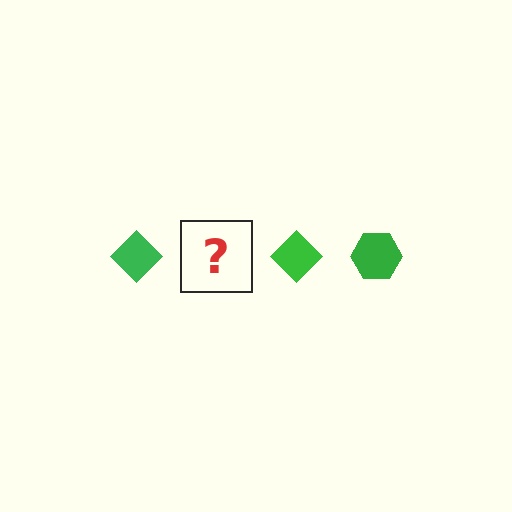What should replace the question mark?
The question mark should be replaced with a green hexagon.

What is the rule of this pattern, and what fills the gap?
The rule is that the pattern cycles through diamond, hexagon shapes in green. The gap should be filled with a green hexagon.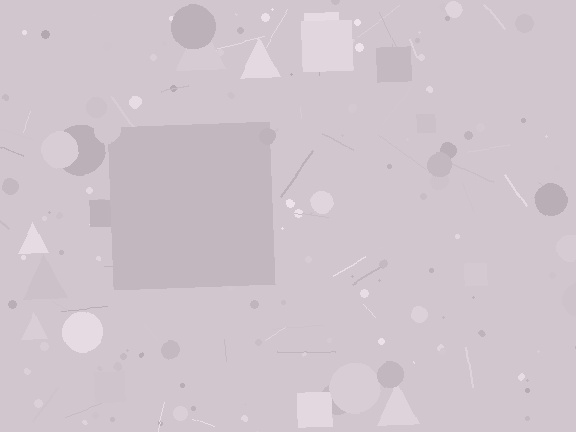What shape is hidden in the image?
A square is hidden in the image.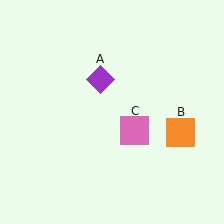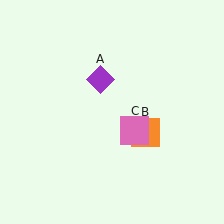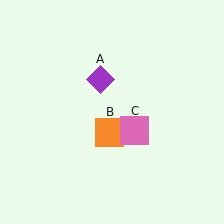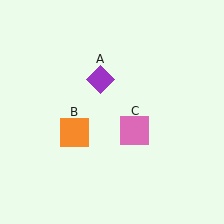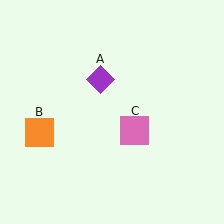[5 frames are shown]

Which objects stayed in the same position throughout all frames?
Purple diamond (object A) and pink square (object C) remained stationary.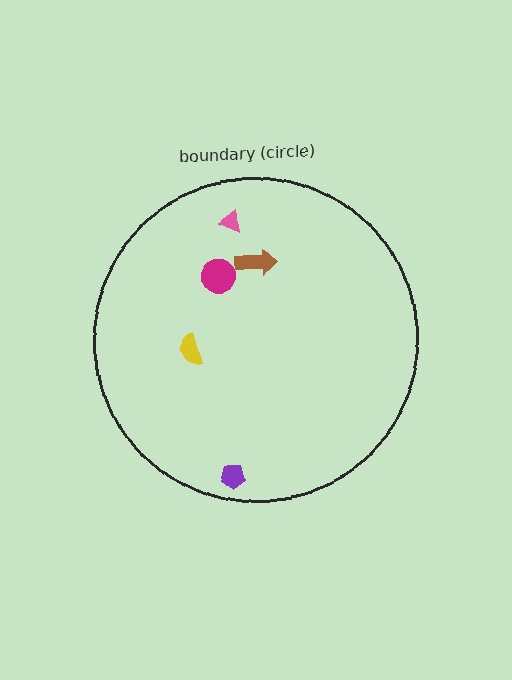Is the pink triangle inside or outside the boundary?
Inside.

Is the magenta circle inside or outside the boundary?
Inside.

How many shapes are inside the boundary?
5 inside, 0 outside.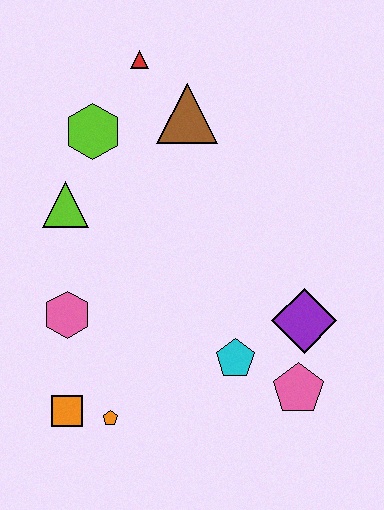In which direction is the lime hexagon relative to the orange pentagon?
The lime hexagon is above the orange pentagon.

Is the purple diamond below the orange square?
No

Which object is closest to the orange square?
The orange pentagon is closest to the orange square.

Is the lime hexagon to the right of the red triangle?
No